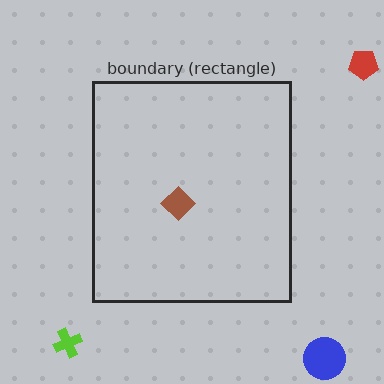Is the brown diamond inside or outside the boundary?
Inside.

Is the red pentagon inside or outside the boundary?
Outside.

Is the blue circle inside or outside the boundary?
Outside.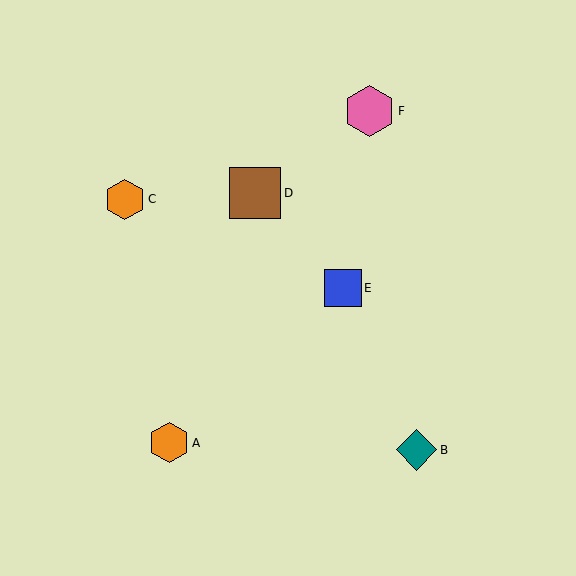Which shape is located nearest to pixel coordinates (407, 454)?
The teal diamond (labeled B) at (417, 450) is nearest to that location.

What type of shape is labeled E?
Shape E is a blue square.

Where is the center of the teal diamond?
The center of the teal diamond is at (417, 450).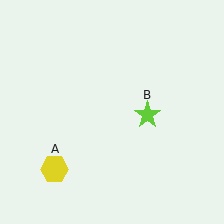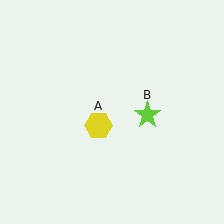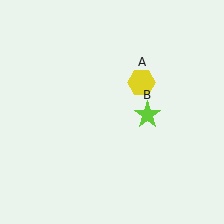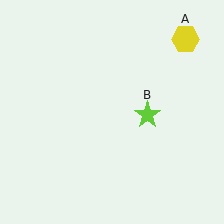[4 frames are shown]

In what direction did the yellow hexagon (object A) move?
The yellow hexagon (object A) moved up and to the right.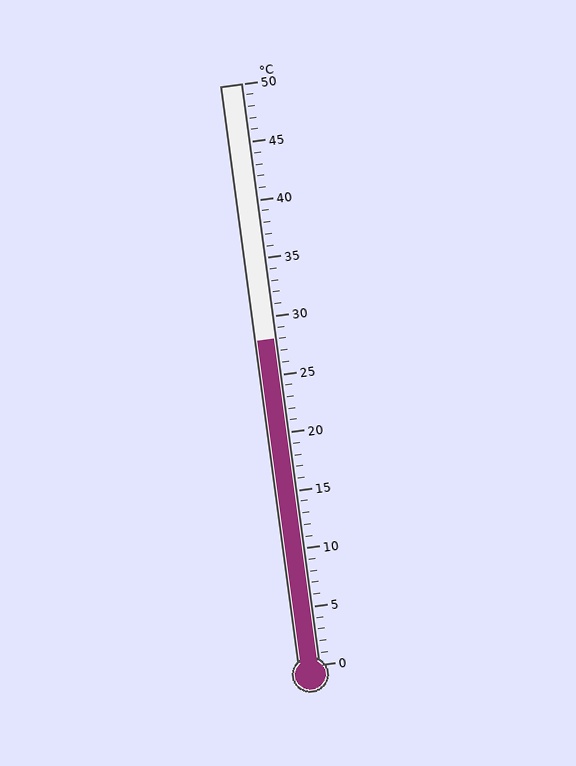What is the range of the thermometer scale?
The thermometer scale ranges from 0°C to 50°C.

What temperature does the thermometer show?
The thermometer shows approximately 28°C.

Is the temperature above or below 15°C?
The temperature is above 15°C.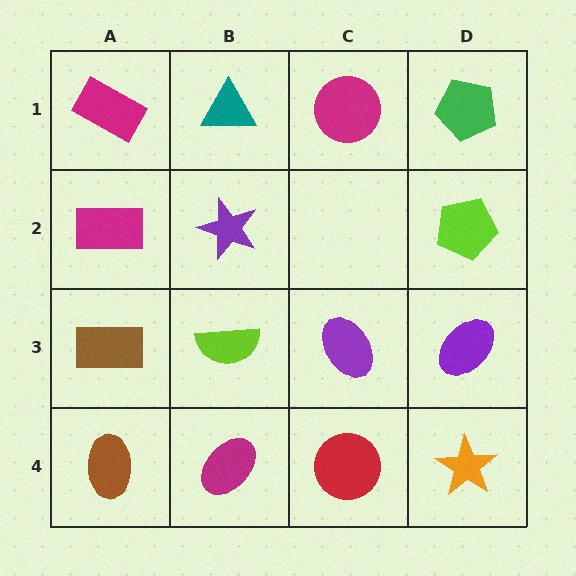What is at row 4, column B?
A magenta ellipse.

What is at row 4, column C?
A red circle.